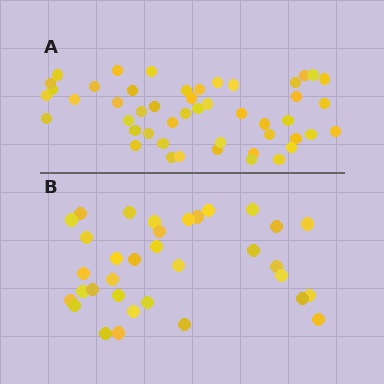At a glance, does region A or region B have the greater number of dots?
Region A (the top region) has more dots.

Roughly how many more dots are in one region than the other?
Region A has approximately 15 more dots than region B.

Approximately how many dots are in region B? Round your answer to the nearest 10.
About 30 dots. (The exact count is 34, which rounds to 30.)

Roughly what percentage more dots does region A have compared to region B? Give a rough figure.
About 40% more.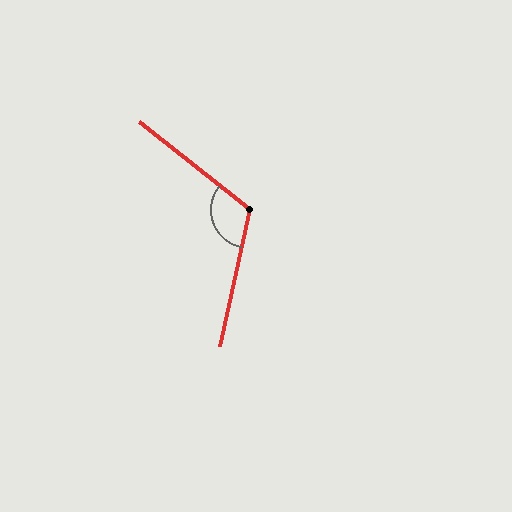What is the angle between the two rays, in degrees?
Approximately 117 degrees.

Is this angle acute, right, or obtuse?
It is obtuse.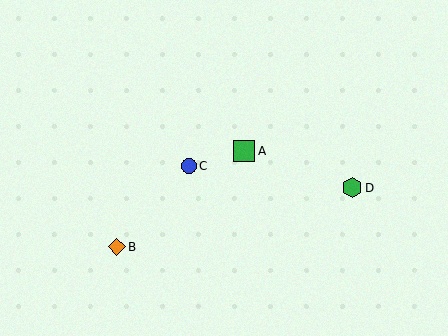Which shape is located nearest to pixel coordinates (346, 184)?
The green hexagon (labeled D) at (352, 188) is nearest to that location.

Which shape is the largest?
The green square (labeled A) is the largest.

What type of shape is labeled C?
Shape C is a blue circle.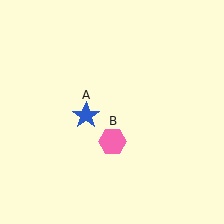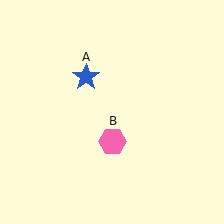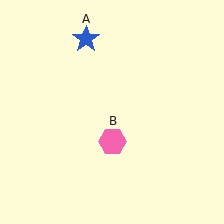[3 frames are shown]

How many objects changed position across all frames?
1 object changed position: blue star (object A).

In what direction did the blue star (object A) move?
The blue star (object A) moved up.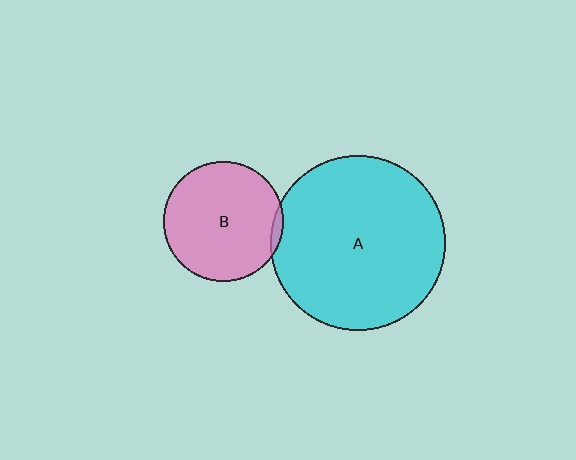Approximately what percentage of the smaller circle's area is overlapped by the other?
Approximately 5%.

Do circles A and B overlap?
Yes.